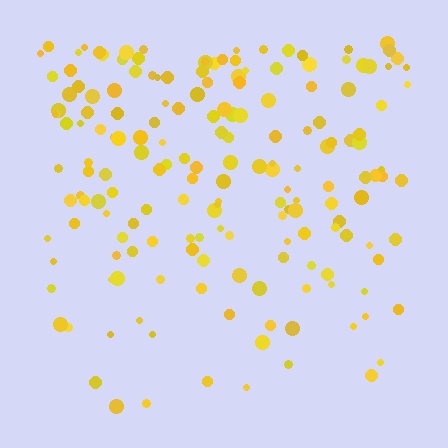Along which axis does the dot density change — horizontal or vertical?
Vertical.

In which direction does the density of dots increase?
From bottom to top, with the top side densest.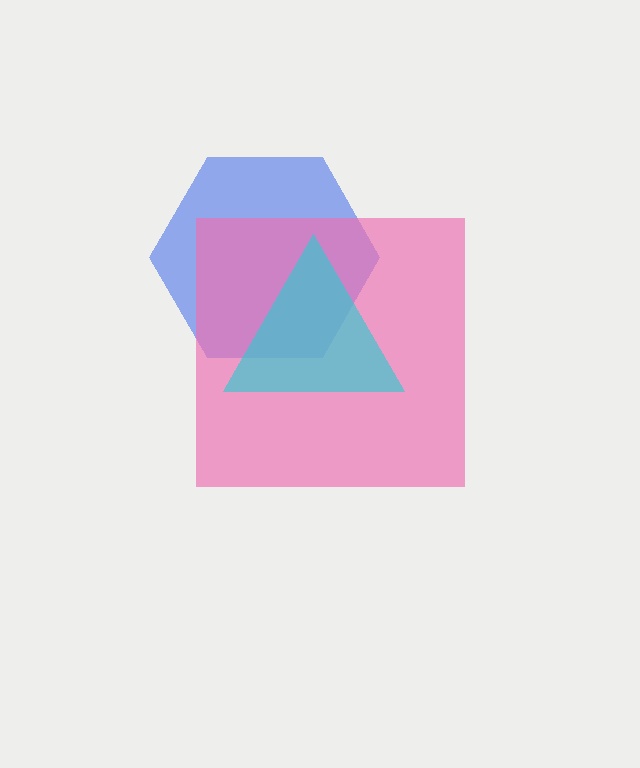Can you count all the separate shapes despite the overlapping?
Yes, there are 3 separate shapes.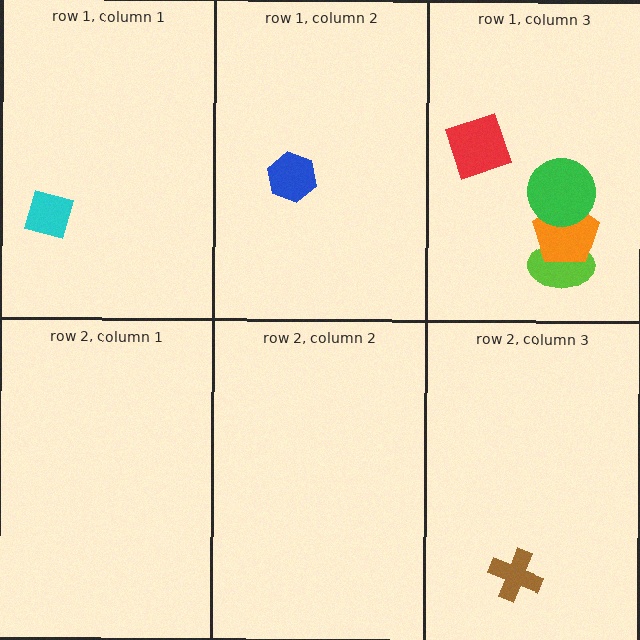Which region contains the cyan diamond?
The row 1, column 1 region.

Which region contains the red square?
The row 1, column 3 region.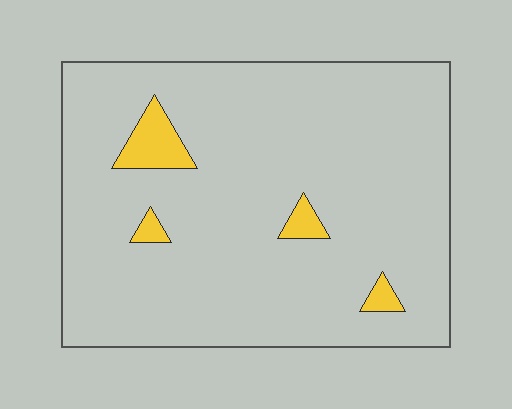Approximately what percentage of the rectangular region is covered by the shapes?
Approximately 5%.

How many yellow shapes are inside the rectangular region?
4.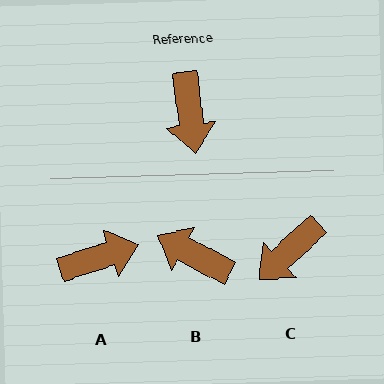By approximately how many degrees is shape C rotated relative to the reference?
Approximately 54 degrees clockwise.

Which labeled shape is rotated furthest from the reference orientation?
B, about 125 degrees away.